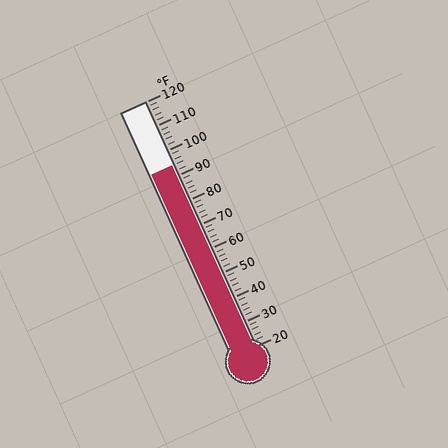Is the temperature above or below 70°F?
The temperature is above 70°F.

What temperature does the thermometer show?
The thermometer shows approximately 94°F.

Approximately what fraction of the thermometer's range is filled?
The thermometer is filled to approximately 75% of its range.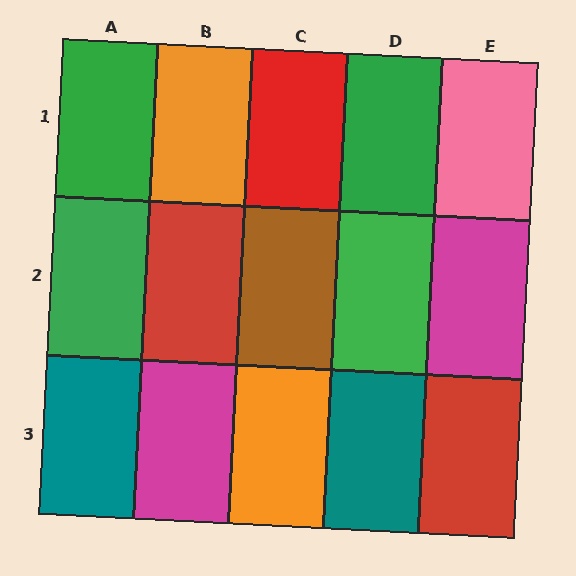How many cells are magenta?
2 cells are magenta.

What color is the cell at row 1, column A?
Green.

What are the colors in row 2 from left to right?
Green, red, brown, green, magenta.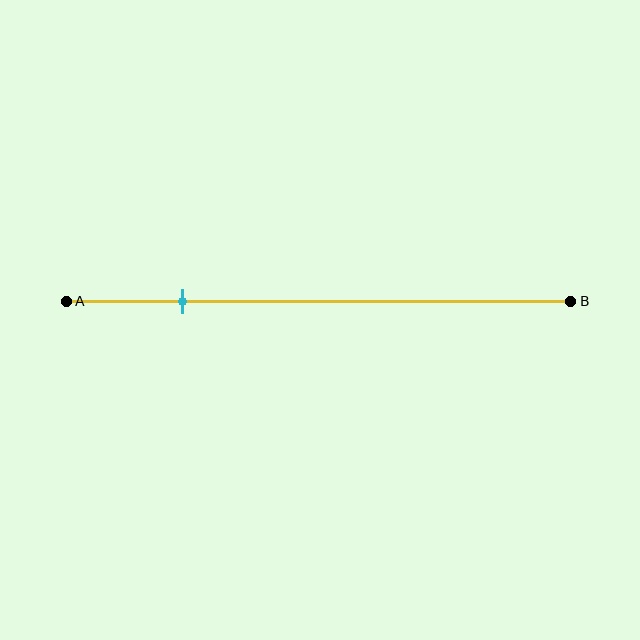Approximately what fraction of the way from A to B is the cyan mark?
The cyan mark is approximately 25% of the way from A to B.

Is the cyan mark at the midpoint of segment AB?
No, the mark is at about 25% from A, not at the 50% midpoint.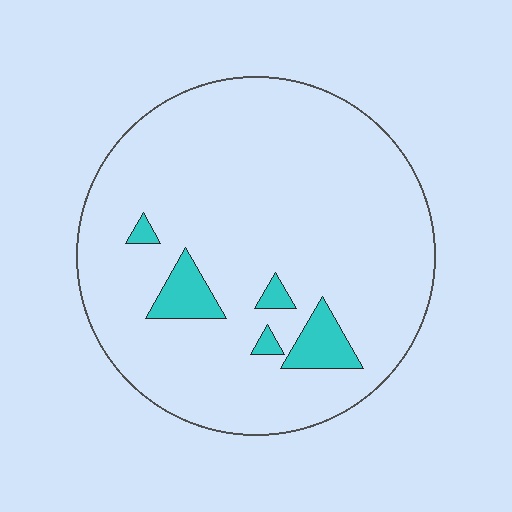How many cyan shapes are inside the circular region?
5.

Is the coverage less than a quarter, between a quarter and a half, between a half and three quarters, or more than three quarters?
Less than a quarter.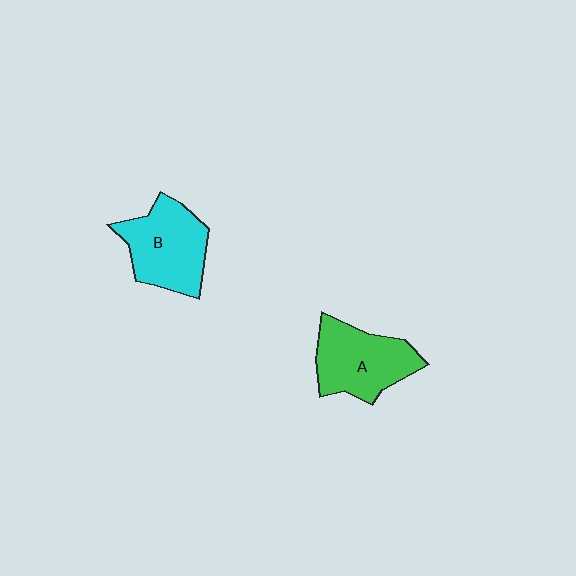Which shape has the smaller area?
Shape A (green).